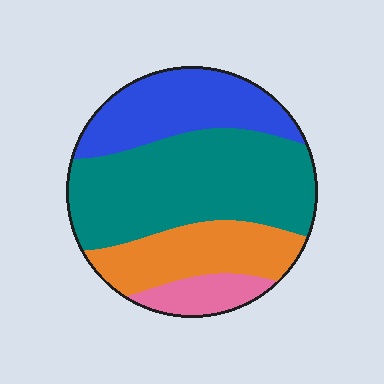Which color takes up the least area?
Pink, at roughly 10%.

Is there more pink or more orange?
Orange.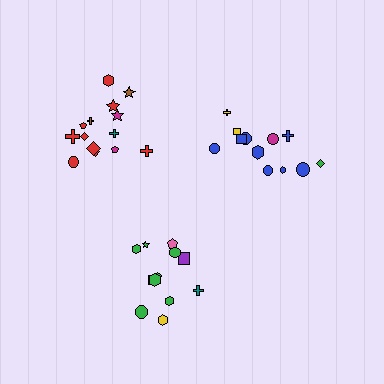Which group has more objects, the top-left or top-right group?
The top-left group.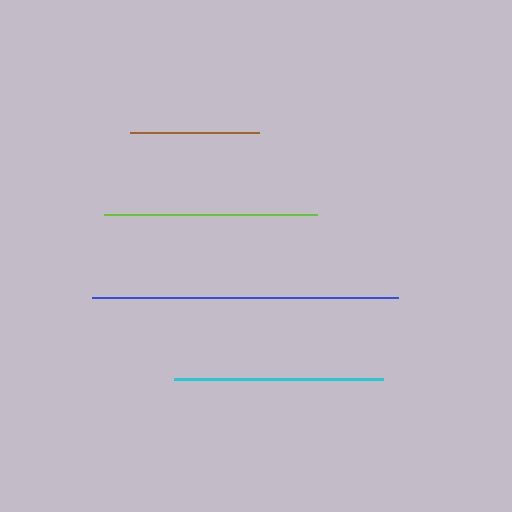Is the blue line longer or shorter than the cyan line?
The blue line is longer than the cyan line.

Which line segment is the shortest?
The brown line is the shortest at approximately 129 pixels.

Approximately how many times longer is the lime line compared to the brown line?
The lime line is approximately 1.7 times the length of the brown line.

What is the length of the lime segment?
The lime segment is approximately 213 pixels long.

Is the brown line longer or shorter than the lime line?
The lime line is longer than the brown line.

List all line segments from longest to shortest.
From longest to shortest: blue, lime, cyan, brown.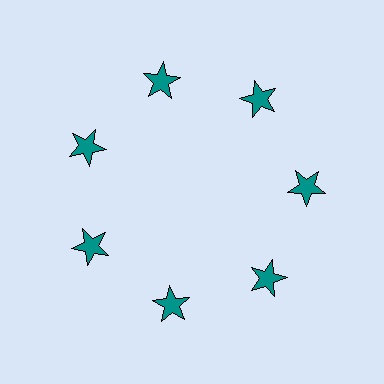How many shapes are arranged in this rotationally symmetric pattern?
There are 7 shapes, arranged in 7 groups of 1.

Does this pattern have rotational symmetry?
Yes, this pattern has 7-fold rotational symmetry. It looks the same after rotating 51 degrees around the center.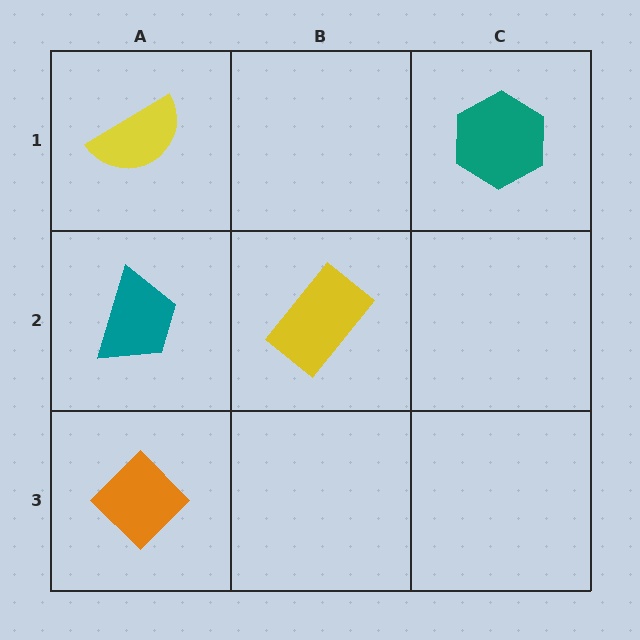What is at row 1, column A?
A yellow semicircle.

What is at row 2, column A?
A teal trapezoid.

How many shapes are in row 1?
2 shapes.